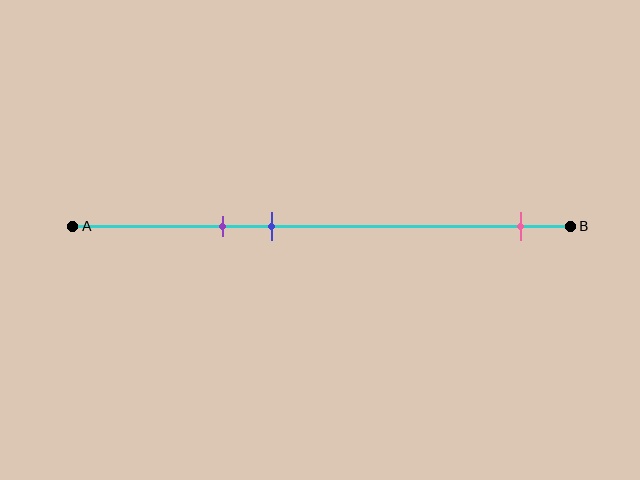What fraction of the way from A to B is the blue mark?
The blue mark is approximately 40% (0.4) of the way from A to B.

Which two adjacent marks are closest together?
The purple and blue marks are the closest adjacent pair.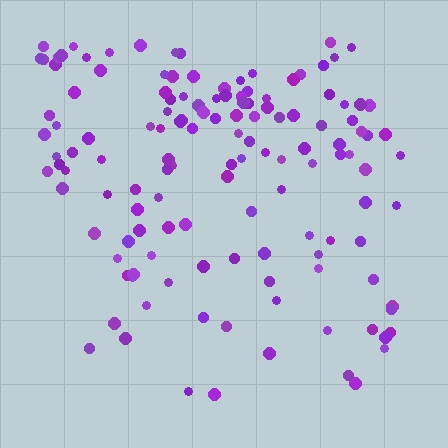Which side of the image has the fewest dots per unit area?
The bottom.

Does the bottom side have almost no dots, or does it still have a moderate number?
Still a moderate number, just noticeably fewer than the top.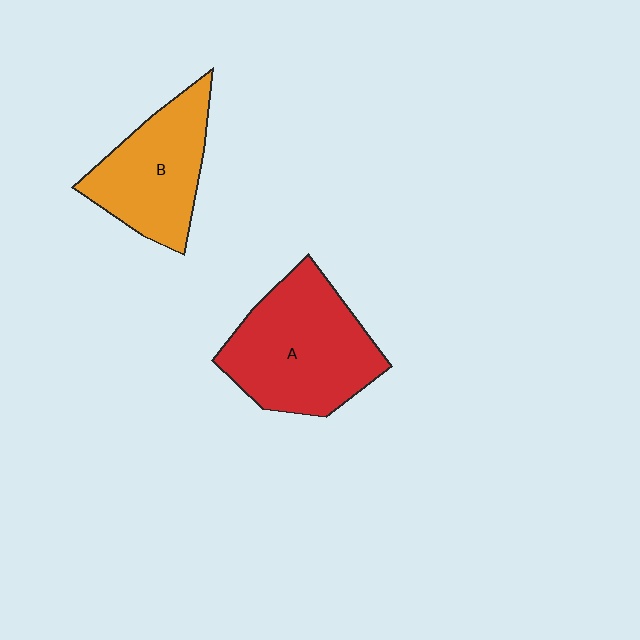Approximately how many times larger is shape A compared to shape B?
Approximately 1.3 times.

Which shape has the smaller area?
Shape B (orange).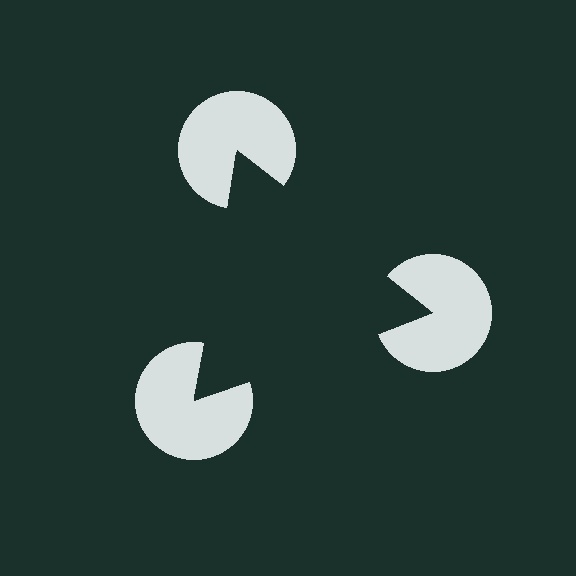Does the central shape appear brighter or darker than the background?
It typically appears slightly darker than the background, even though no actual brightness change is drawn.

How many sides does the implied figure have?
3 sides.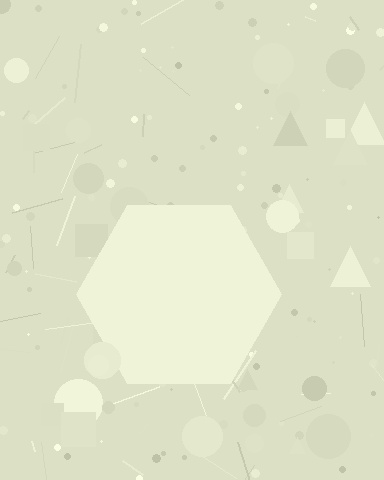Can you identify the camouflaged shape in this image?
The camouflaged shape is a hexagon.